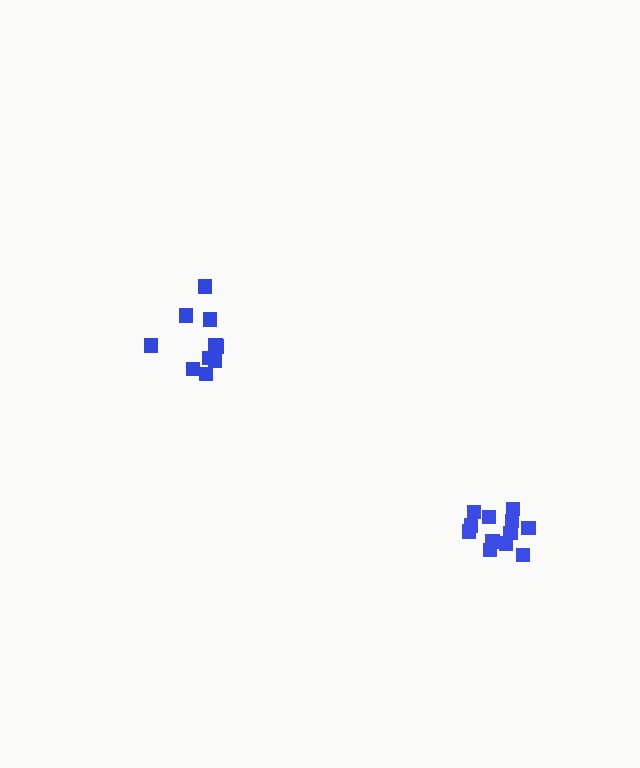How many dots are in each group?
Group 1: 12 dots, Group 2: 10 dots (22 total).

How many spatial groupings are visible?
There are 2 spatial groupings.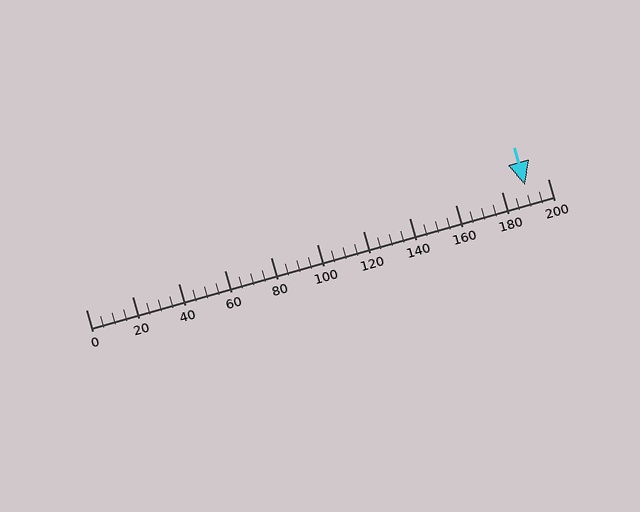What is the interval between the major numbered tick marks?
The major tick marks are spaced 20 units apart.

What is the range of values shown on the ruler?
The ruler shows values from 0 to 200.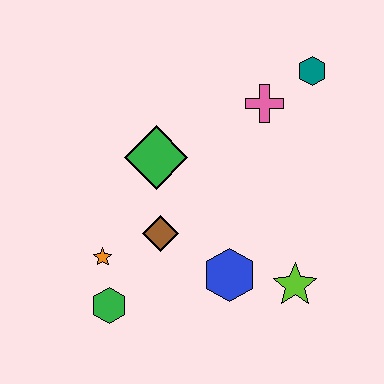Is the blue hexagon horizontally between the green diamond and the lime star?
Yes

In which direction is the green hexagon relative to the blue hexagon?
The green hexagon is to the left of the blue hexagon.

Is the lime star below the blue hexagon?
Yes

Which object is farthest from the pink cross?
The green hexagon is farthest from the pink cross.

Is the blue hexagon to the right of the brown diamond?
Yes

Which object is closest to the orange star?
The green hexagon is closest to the orange star.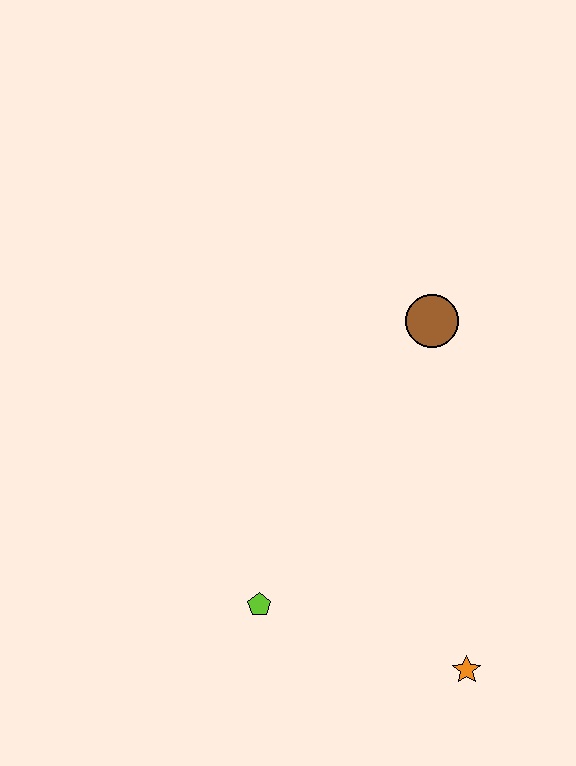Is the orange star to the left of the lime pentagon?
No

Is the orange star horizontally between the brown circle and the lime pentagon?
No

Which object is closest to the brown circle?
The lime pentagon is closest to the brown circle.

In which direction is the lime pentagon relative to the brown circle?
The lime pentagon is below the brown circle.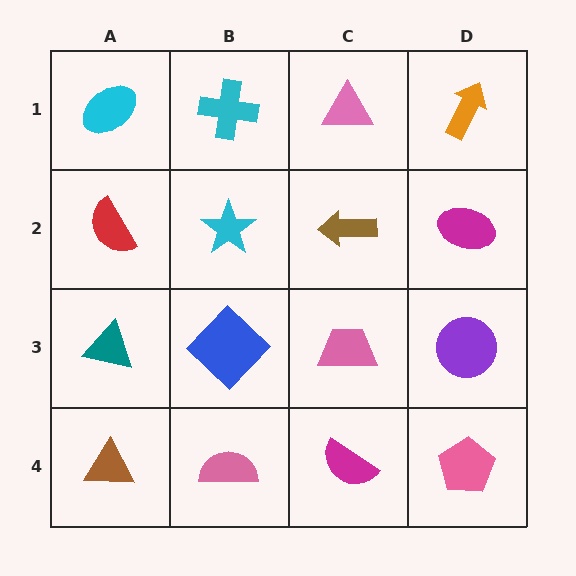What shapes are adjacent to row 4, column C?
A pink trapezoid (row 3, column C), a pink semicircle (row 4, column B), a pink pentagon (row 4, column D).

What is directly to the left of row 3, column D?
A pink trapezoid.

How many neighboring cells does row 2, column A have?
3.